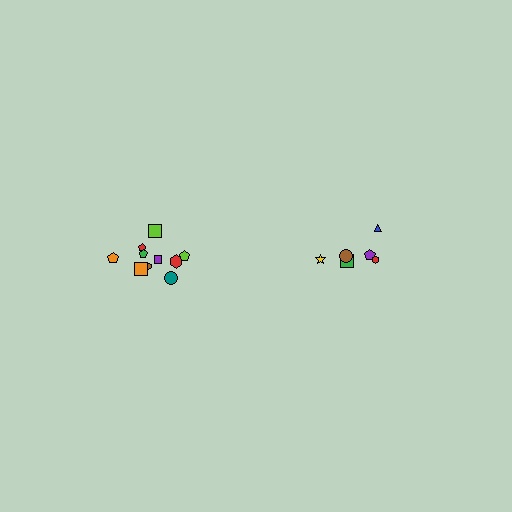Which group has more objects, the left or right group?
The left group.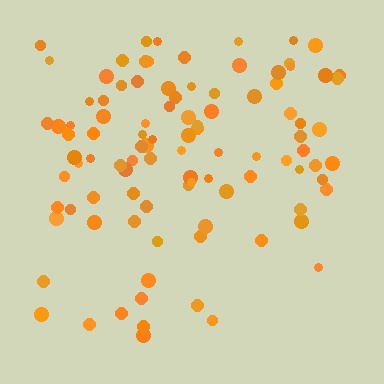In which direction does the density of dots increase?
From bottom to top, with the top side densest.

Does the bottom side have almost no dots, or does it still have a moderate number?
Still a moderate number, just noticeably fewer than the top.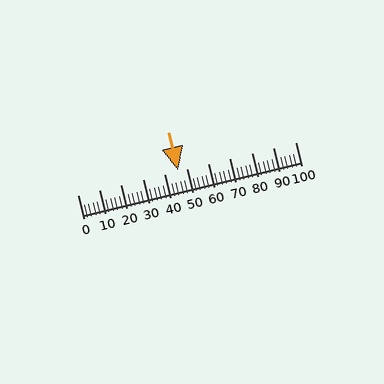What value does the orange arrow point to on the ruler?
The orange arrow points to approximately 46.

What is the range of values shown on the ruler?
The ruler shows values from 0 to 100.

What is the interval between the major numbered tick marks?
The major tick marks are spaced 10 units apart.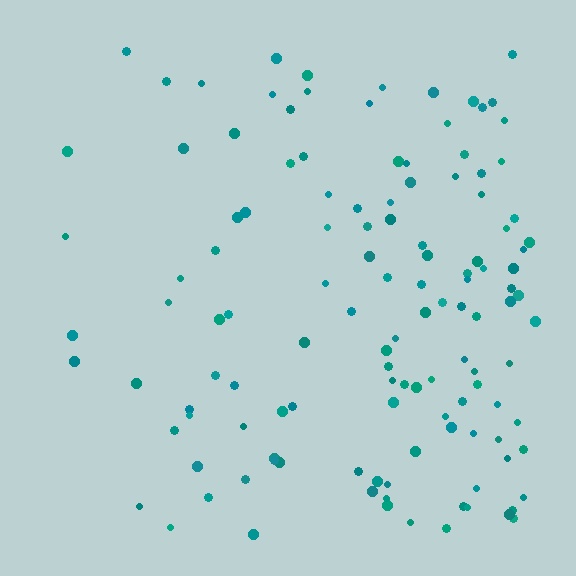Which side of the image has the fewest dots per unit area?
The left.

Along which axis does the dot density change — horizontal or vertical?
Horizontal.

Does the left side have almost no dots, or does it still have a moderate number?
Still a moderate number, just noticeably fewer than the right.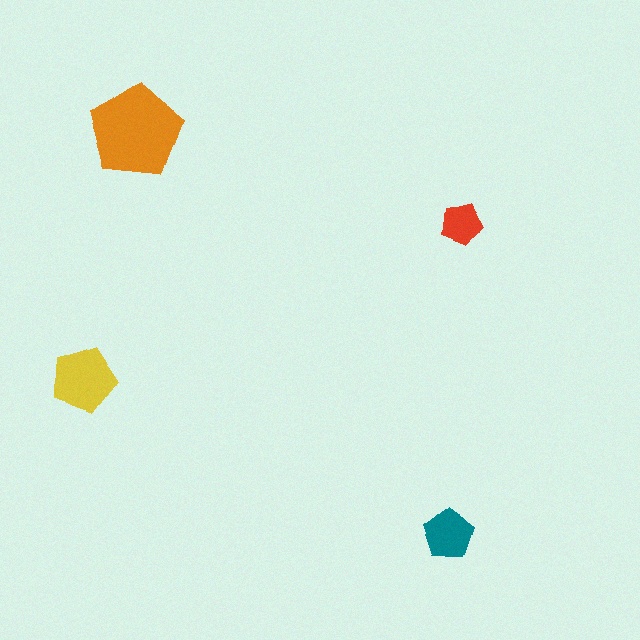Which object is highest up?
The orange pentagon is topmost.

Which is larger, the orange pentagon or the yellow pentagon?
The orange one.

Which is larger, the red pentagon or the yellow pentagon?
The yellow one.